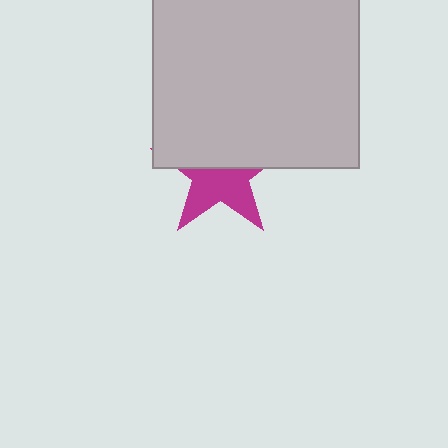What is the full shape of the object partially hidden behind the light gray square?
The partially hidden object is a magenta star.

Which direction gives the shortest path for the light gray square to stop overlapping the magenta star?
Moving up gives the shortest separation.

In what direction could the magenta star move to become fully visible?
The magenta star could move down. That would shift it out from behind the light gray square entirely.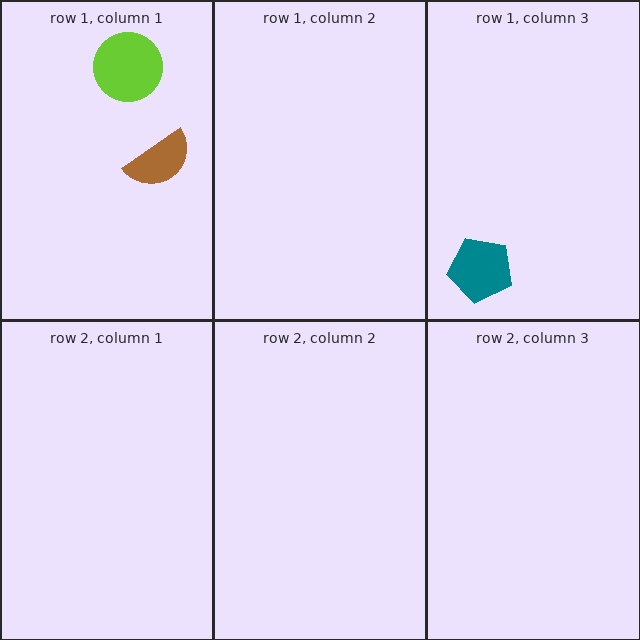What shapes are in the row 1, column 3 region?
The teal pentagon.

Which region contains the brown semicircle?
The row 1, column 1 region.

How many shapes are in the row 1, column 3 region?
1.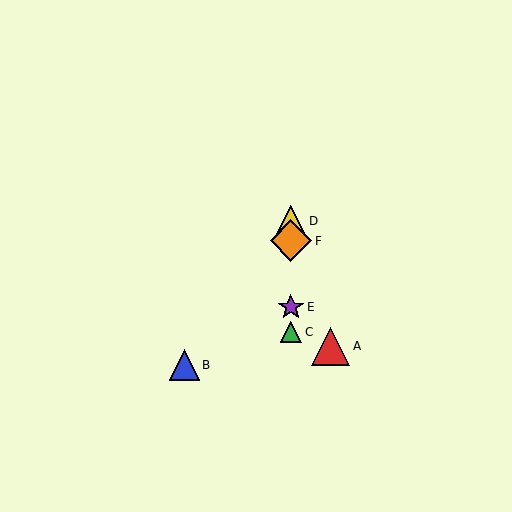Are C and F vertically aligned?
Yes, both are at x≈291.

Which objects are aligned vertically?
Objects C, D, E, F are aligned vertically.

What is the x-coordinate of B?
Object B is at x≈184.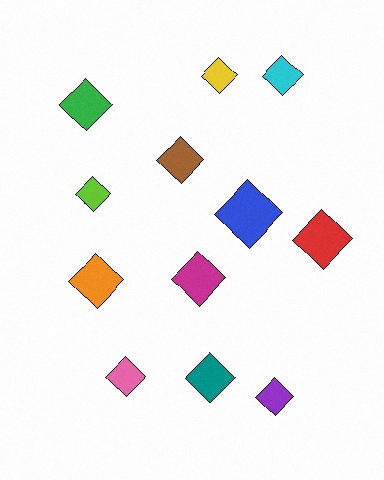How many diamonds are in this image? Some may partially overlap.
There are 12 diamonds.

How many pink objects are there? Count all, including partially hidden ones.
There is 1 pink object.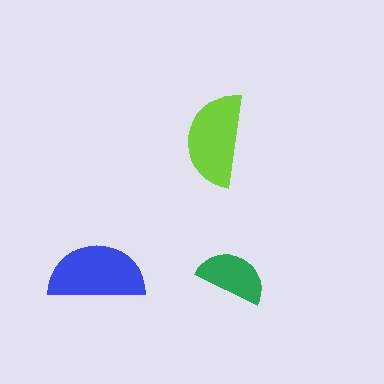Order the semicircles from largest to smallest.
the blue one, the lime one, the green one.